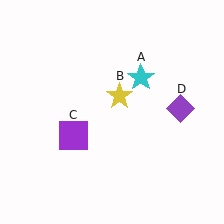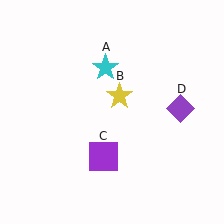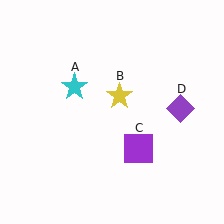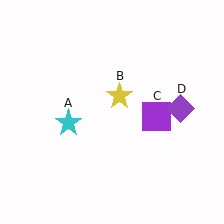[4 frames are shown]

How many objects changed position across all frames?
2 objects changed position: cyan star (object A), purple square (object C).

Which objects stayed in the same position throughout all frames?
Yellow star (object B) and purple diamond (object D) remained stationary.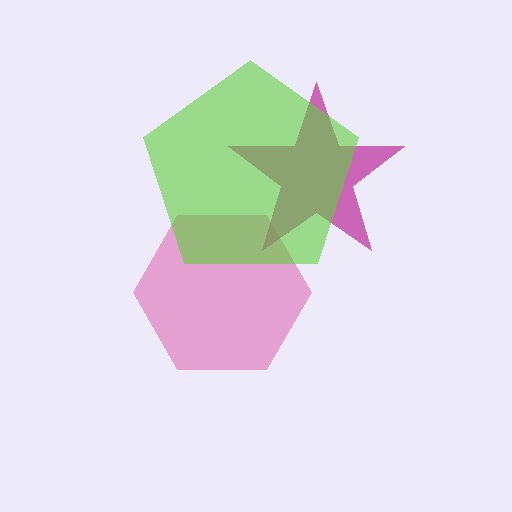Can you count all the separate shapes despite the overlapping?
Yes, there are 3 separate shapes.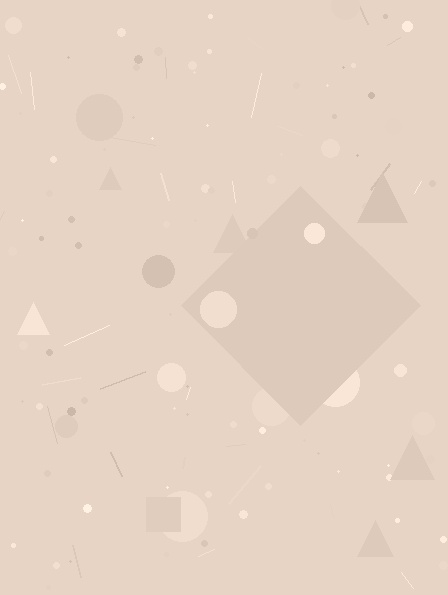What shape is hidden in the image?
A diamond is hidden in the image.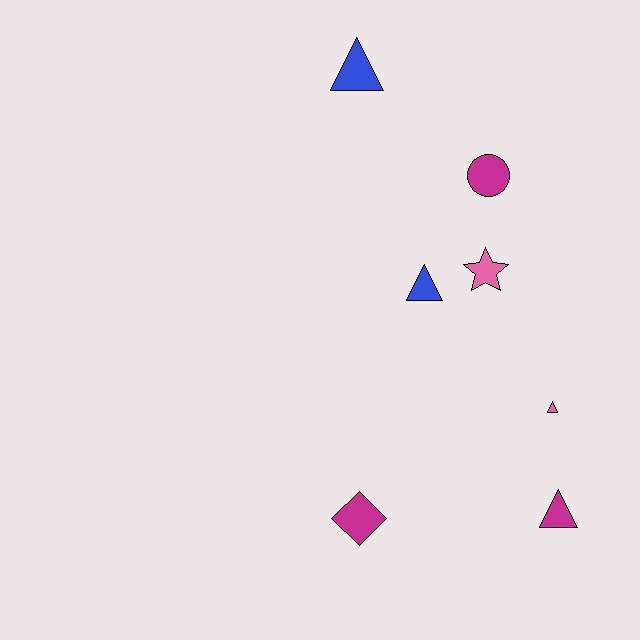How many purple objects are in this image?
There are no purple objects.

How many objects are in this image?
There are 7 objects.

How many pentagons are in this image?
There are no pentagons.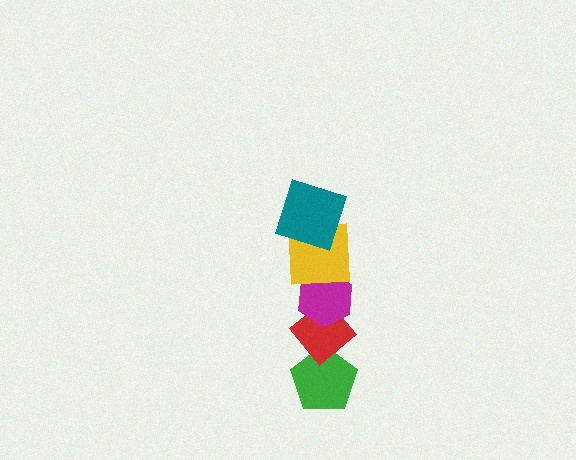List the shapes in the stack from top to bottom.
From top to bottom: the teal square, the yellow square, the magenta hexagon, the red diamond, the green pentagon.